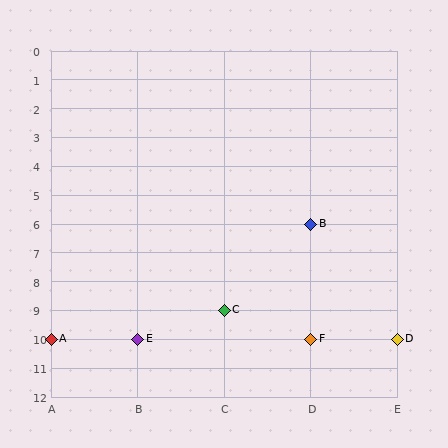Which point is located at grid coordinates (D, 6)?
Point B is at (D, 6).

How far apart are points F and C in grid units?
Points F and C are 1 column and 1 row apart (about 1.4 grid units diagonally).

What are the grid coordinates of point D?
Point D is at grid coordinates (E, 10).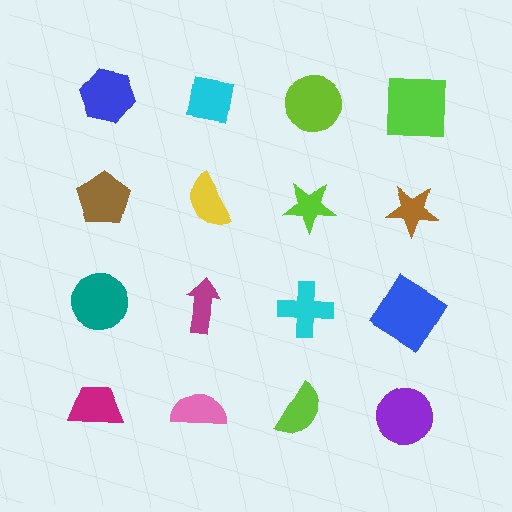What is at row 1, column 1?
A blue hexagon.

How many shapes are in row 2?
4 shapes.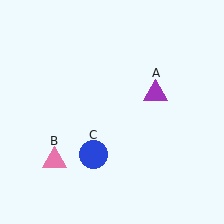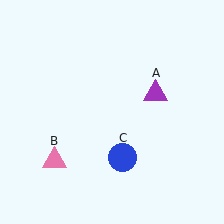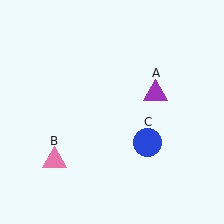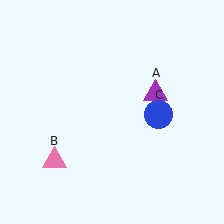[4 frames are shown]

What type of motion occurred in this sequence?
The blue circle (object C) rotated counterclockwise around the center of the scene.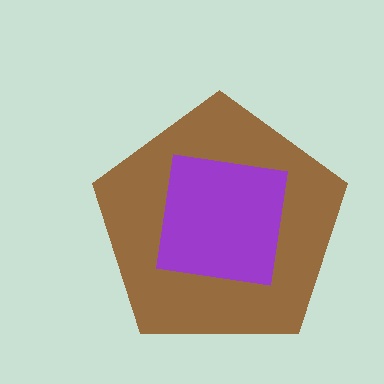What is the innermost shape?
The purple square.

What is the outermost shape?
The brown pentagon.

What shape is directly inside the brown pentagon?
The purple square.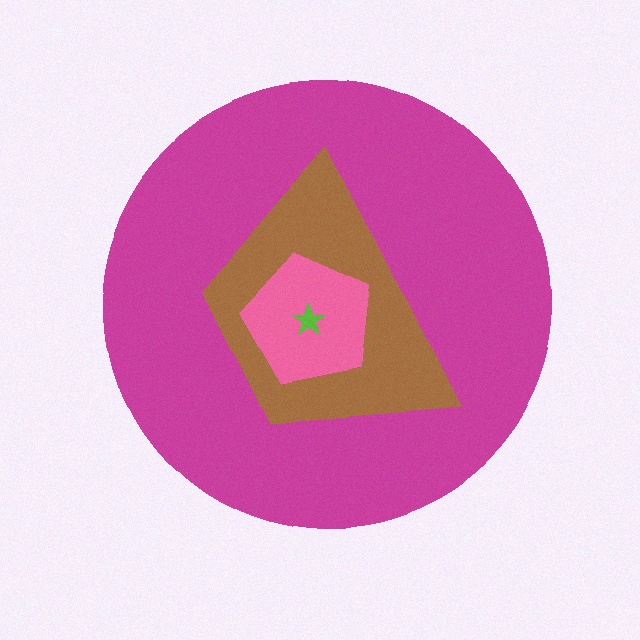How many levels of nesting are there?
4.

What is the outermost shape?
The magenta circle.